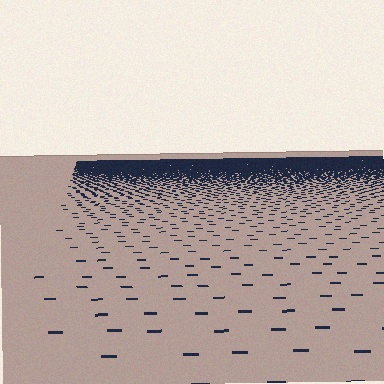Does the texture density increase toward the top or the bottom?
Density increases toward the top.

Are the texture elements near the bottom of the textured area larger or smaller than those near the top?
Larger. Near the bottom, elements are closer to the viewer and appear at a bigger on-screen size.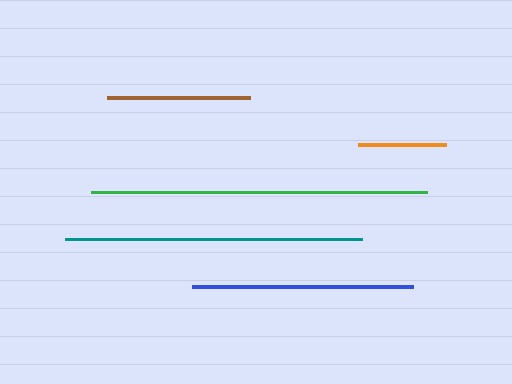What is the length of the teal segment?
The teal segment is approximately 298 pixels long.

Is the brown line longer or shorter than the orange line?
The brown line is longer than the orange line.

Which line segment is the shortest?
The orange line is the shortest at approximately 88 pixels.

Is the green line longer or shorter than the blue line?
The green line is longer than the blue line.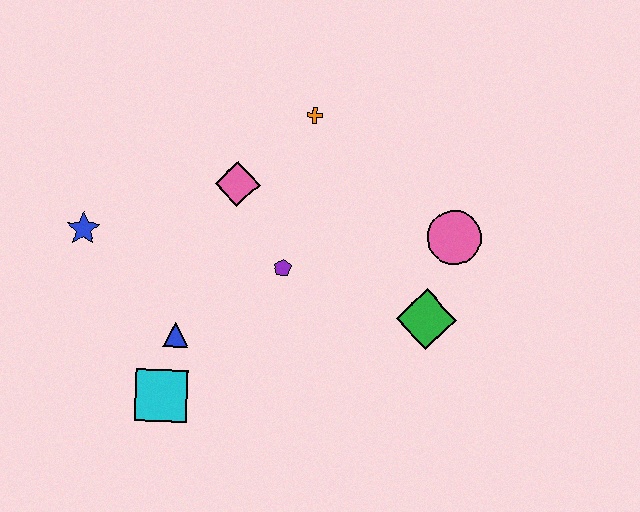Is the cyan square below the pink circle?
Yes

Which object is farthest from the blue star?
The pink circle is farthest from the blue star.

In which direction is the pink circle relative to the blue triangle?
The pink circle is to the right of the blue triangle.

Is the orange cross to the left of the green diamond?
Yes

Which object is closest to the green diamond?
The pink circle is closest to the green diamond.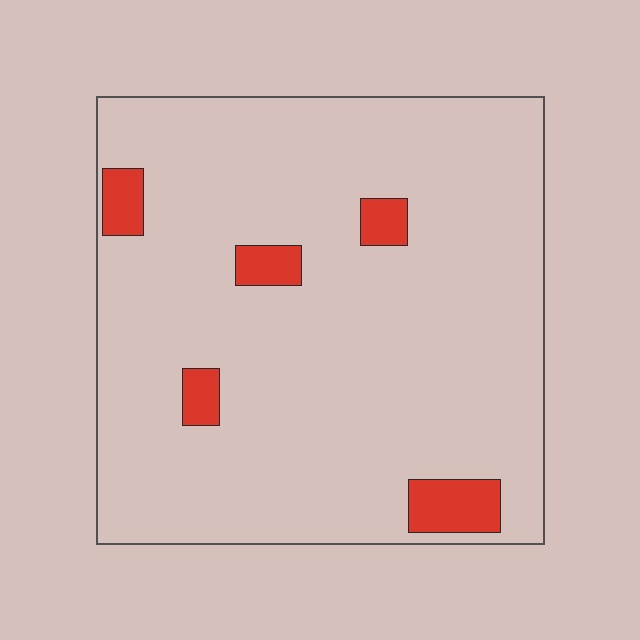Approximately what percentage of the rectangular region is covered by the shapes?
Approximately 10%.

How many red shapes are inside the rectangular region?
5.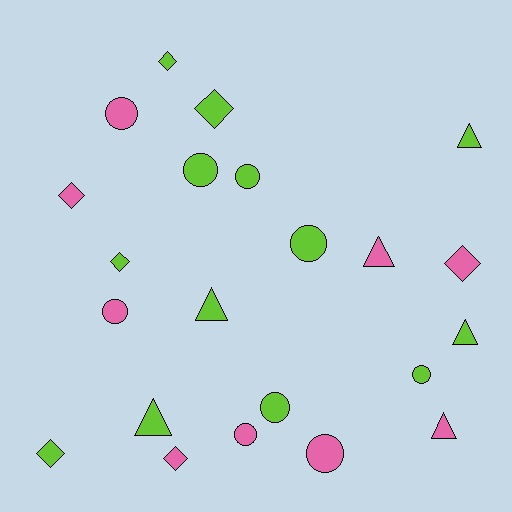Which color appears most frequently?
Lime, with 13 objects.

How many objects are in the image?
There are 22 objects.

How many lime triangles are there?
There are 4 lime triangles.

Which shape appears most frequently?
Circle, with 9 objects.